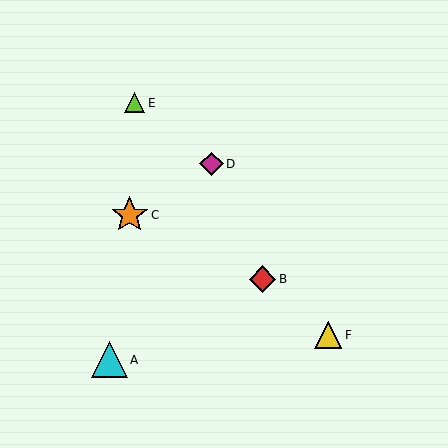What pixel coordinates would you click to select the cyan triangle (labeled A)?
Click at (109, 360) to select the cyan triangle A.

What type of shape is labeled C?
Shape C is an orange star.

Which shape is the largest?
The orange star (labeled C) is the largest.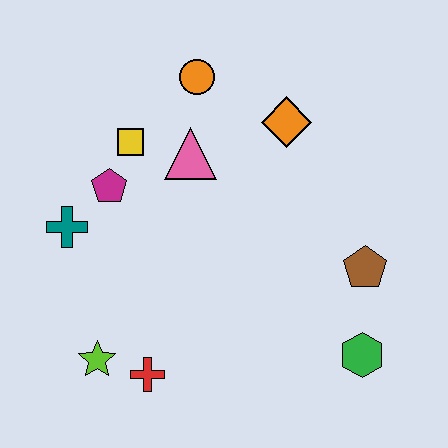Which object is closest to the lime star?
The red cross is closest to the lime star.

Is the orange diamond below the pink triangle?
No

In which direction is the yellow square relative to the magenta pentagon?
The yellow square is above the magenta pentagon.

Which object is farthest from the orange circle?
The green hexagon is farthest from the orange circle.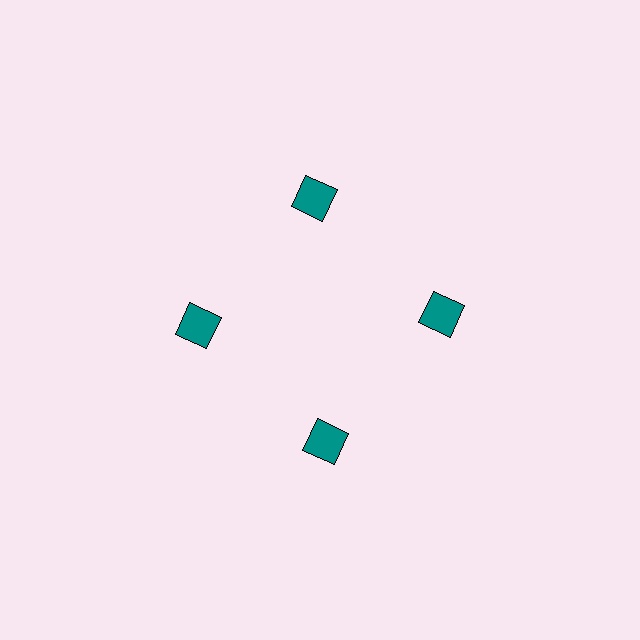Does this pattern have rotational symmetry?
Yes, this pattern has 4-fold rotational symmetry. It looks the same after rotating 90 degrees around the center.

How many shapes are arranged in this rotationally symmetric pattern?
There are 4 shapes, arranged in 4 groups of 1.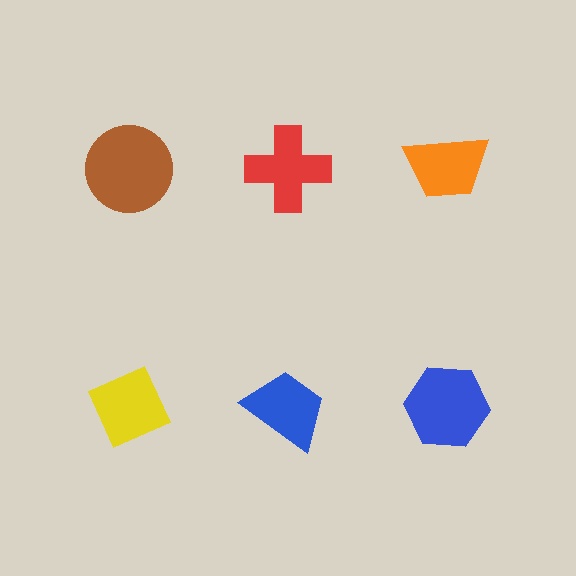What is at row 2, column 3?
A blue hexagon.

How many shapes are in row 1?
3 shapes.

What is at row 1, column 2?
A red cross.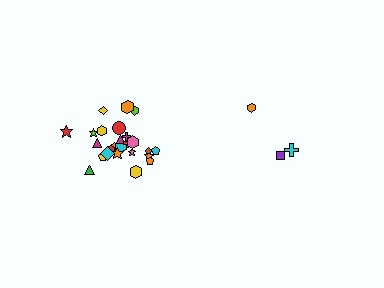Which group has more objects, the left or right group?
The left group.